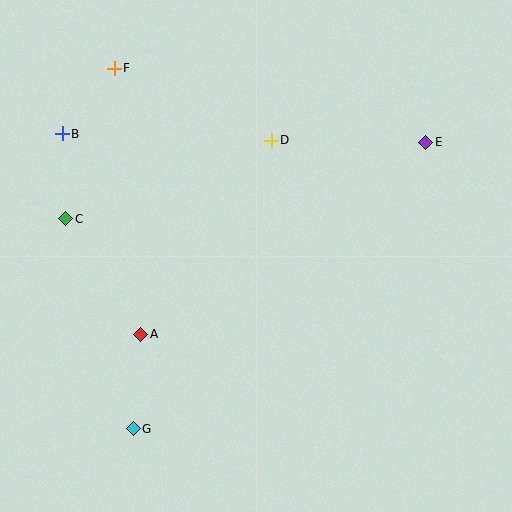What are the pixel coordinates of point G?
Point G is at (133, 429).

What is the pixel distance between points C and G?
The distance between C and G is 221 pixels.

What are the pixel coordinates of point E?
Point E is at (426, 142).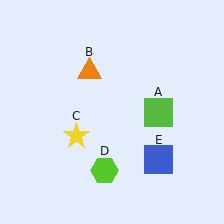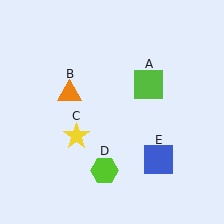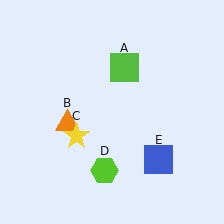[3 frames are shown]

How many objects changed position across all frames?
2 objects changed position: lime square (object A), orange triangle (object B).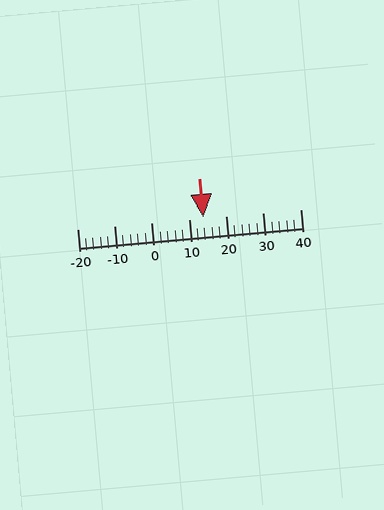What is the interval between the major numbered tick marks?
The major tick marks are spaced 10 units apart.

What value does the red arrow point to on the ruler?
The red arrow points to approximately 14.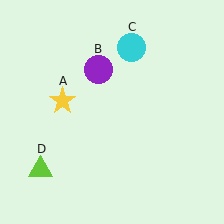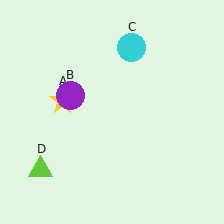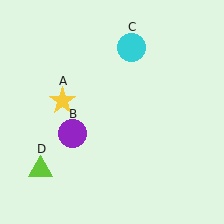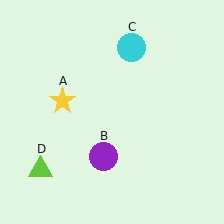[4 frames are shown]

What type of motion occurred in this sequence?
The purple circle (object B) rotated counterclockwise around the center of the scene.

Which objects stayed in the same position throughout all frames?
Yellow star (object A) and cyan circle (object C) and lime triangle (object D) remained stationary.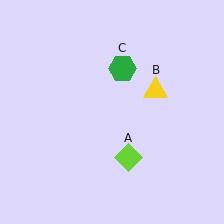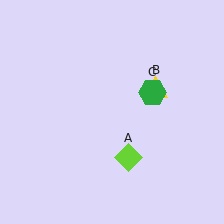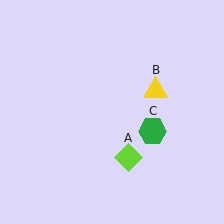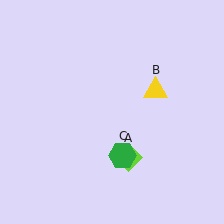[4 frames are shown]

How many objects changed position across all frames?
1 object changed position: green hexagon (object C).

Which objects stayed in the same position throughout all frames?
Lime diamond (object A) and yellow triangle (object B) remained stationary.